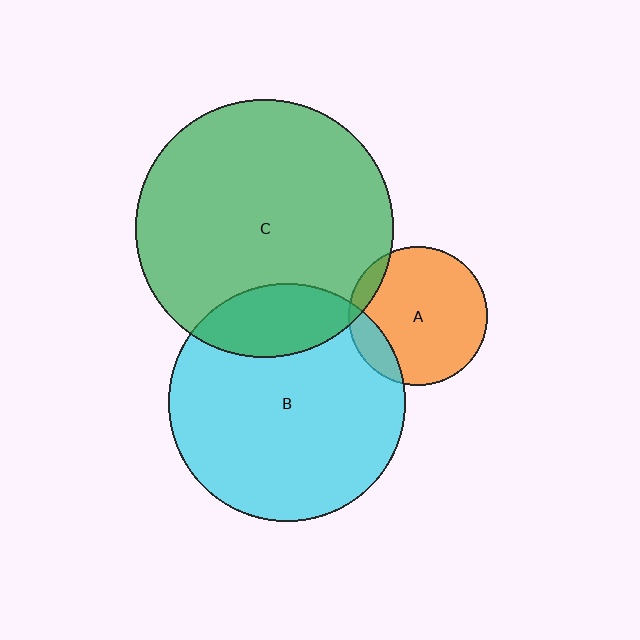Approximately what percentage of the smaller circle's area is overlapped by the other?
Approximately 20%.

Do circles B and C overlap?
Yes.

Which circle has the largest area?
Circle C (green).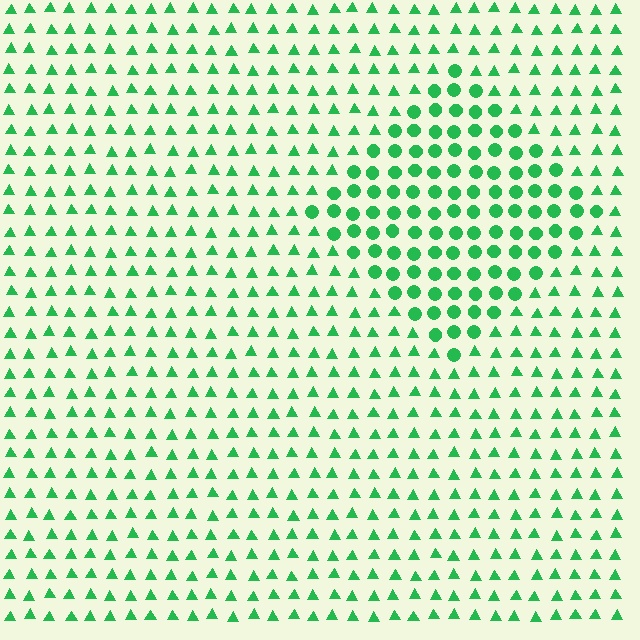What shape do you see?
I see a diamond.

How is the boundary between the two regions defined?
The boundary is defined by a change in element shape: circles inside vs. triangles outside. All elements share the same color and spacing.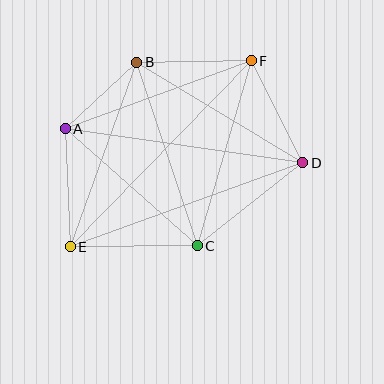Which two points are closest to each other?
Points A and B are closest to each other.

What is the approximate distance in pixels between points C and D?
The distance between C and D is approximately 134 pixels.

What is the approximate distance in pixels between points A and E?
The distance between A and E is approximately 118 pixels.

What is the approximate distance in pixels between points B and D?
The distance between B and D is approximately 194 pixels.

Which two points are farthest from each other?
Points E and F are farthest from each other.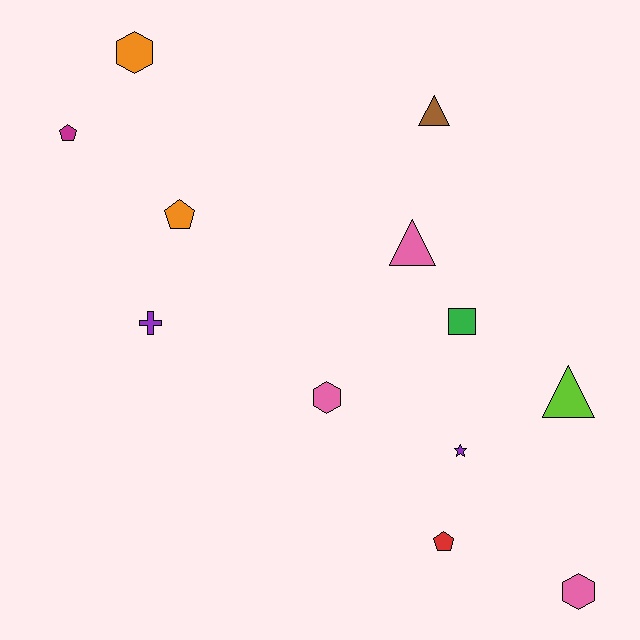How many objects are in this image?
There are 12 objects.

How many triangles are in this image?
There are 3 triangles.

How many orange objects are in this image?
There are 2 orange objects.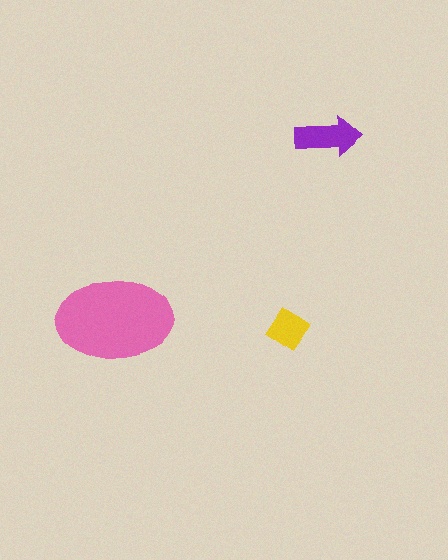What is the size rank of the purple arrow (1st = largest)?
2nd.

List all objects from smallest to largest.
The yellow diamond, the purple arrow, the pink ellipse.